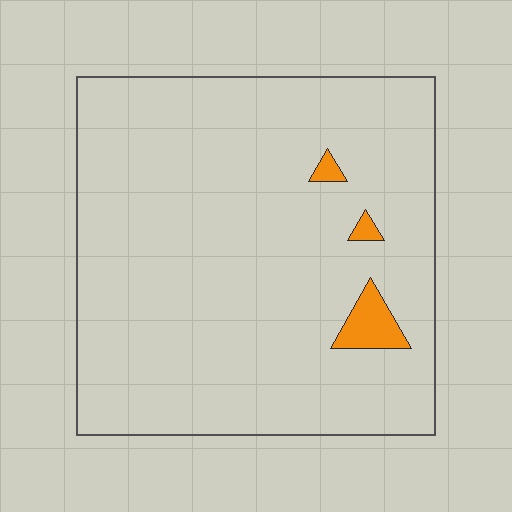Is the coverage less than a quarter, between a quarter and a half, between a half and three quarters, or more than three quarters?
Less than a quarter.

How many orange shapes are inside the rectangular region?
3.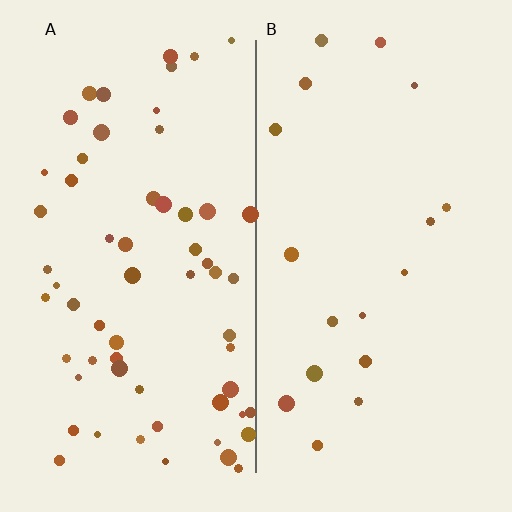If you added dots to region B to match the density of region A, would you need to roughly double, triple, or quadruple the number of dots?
Approximately quadruple.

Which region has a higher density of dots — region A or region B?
A (the left).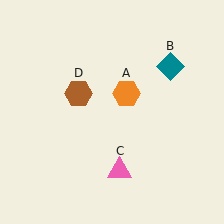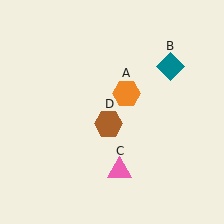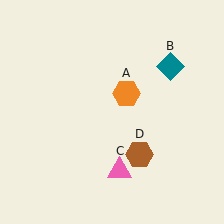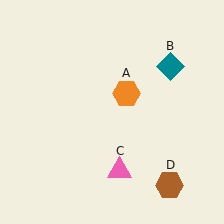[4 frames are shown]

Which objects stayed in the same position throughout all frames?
Orange hexagon (object A) and teal diamond (object B) and pink triangle (object C) remained stationary.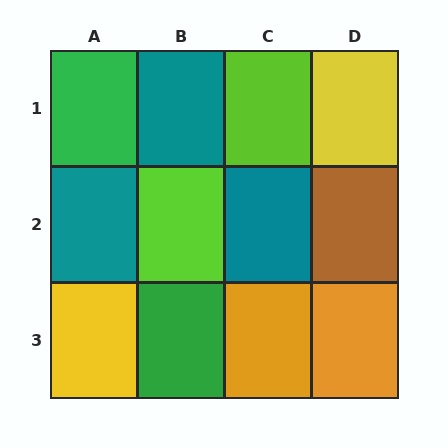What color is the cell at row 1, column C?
Lime.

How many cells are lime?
2 cells are lime.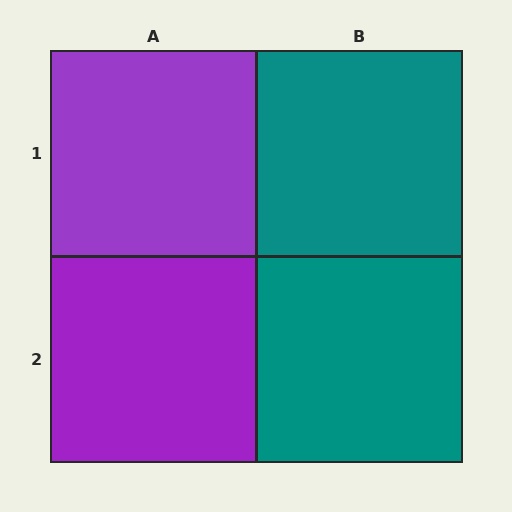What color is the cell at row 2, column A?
Purple.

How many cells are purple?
2 cells are purple.